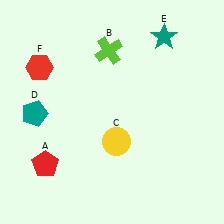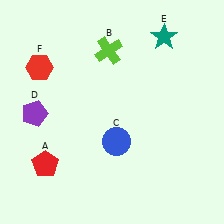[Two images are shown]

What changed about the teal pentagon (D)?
In Image 1, D is teal. In Image 2, it changed to purple.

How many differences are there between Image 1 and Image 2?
There are 2 differences between the two images.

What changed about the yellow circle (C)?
In Image 1, C is yellow. In Image 2, it changed to blue.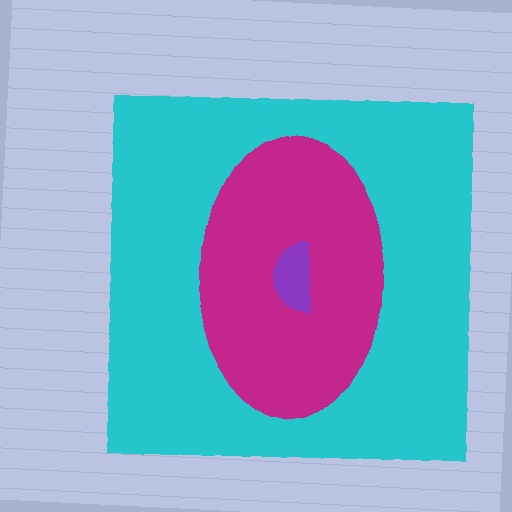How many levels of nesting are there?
3.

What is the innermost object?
The purple semicircle.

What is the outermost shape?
The cyan square.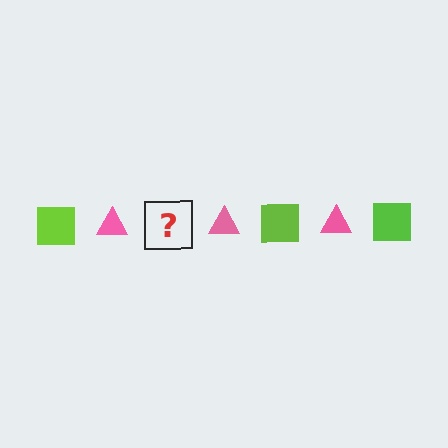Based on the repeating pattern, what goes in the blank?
The blank should be a lime square.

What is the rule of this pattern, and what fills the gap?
The rule is that the pattern alternates between lime square and pink triangle. The gap should be filled with a lime square.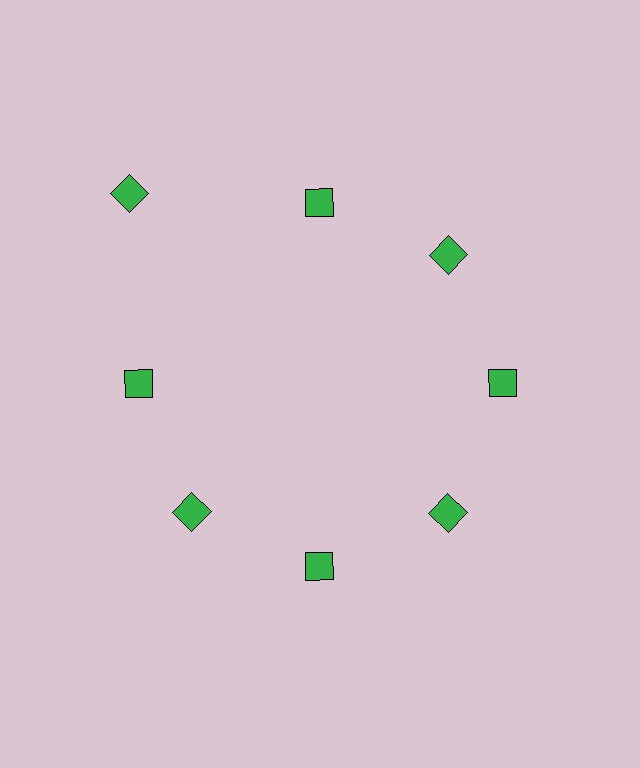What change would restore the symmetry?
The symmetry would be restored by moving it inward, back onto the ring so that all 8 diamonds sit at equal angles and equal distance from the center.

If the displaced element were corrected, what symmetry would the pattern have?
It would have 8-fold rotational symmetry — the pattern would map onto itself every 45 degrees.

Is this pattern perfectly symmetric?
No. The 8 green diamonds are arranged in a ring, but one element near the 10 o'clock position is pushed outward from the center, breaking the 8-fold rotational symmetry.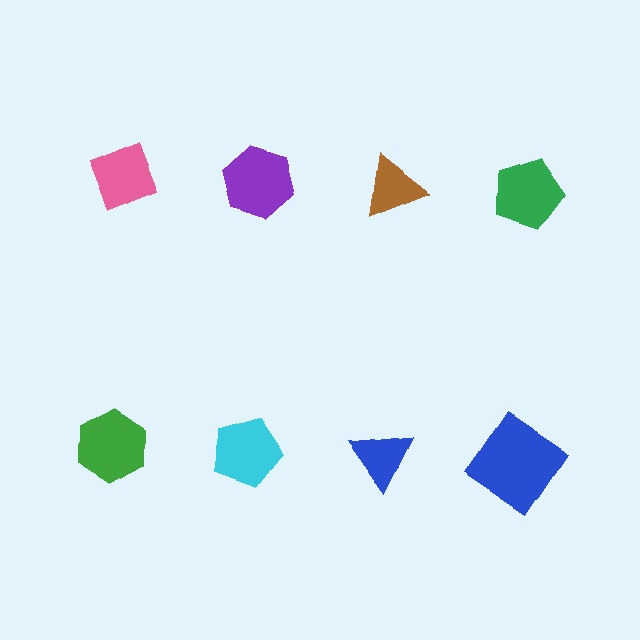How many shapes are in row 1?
4 shapes.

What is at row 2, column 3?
A blue triangle.